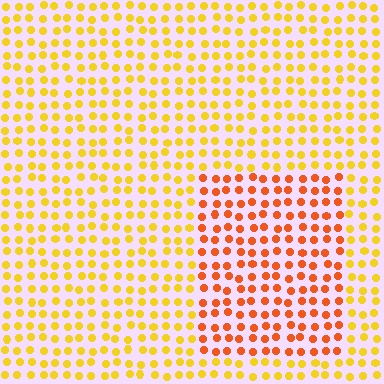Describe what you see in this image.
The image is filled with small yellow elements in a uniform arrangement. A rectangle-shaped region is visible where the elements are tinted to a slightly different hue, forming a subtle color boundary.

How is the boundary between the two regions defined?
The boundary is defined purely by a slight shift in hue (about 35 degrees). Spacing, size, and orientation are identical on both sides.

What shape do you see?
I see a rectangle.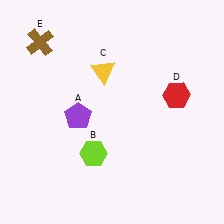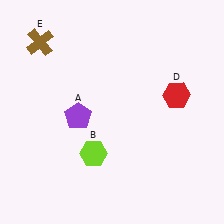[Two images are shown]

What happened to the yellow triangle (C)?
The yellow triangle (C) was removed in Image 2. It was in the top-left area of Image 1.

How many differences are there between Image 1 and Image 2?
There is 1 difference between the two images.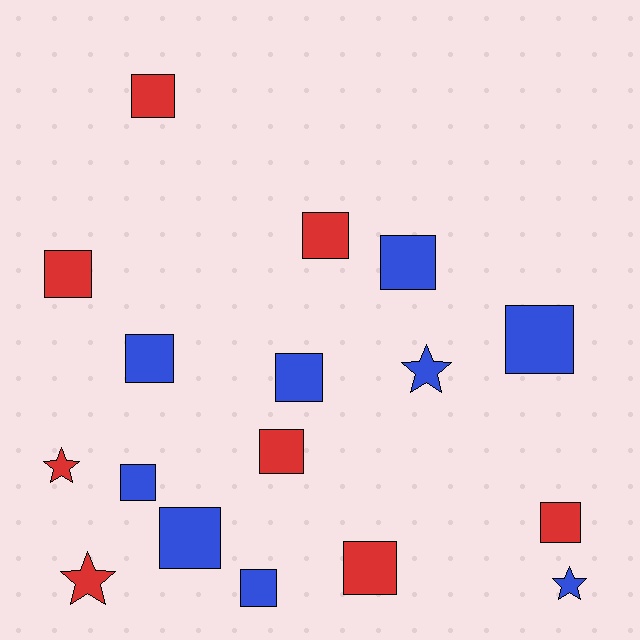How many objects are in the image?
There are 17 objects.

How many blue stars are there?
There are 2 blue stars.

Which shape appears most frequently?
Square, with 13 objects.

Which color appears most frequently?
Blue, with 9 objects.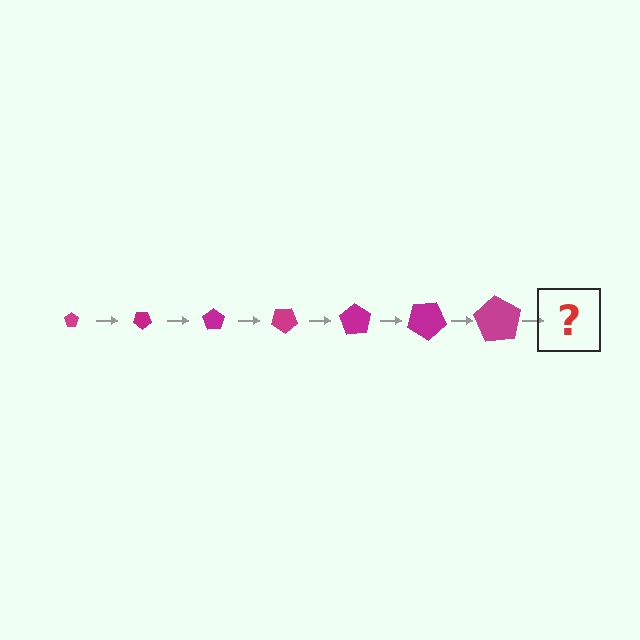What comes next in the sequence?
The next element should be a pentagon, larger than the previous one and rotated 245 degrees from the start.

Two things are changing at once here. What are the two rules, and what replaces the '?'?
The two rules are that the pentagon grows larger each step and it rotates 35 degrees each step. The '?' should be a pentagon, larger than the previous one and rotated 245 degrees from the start.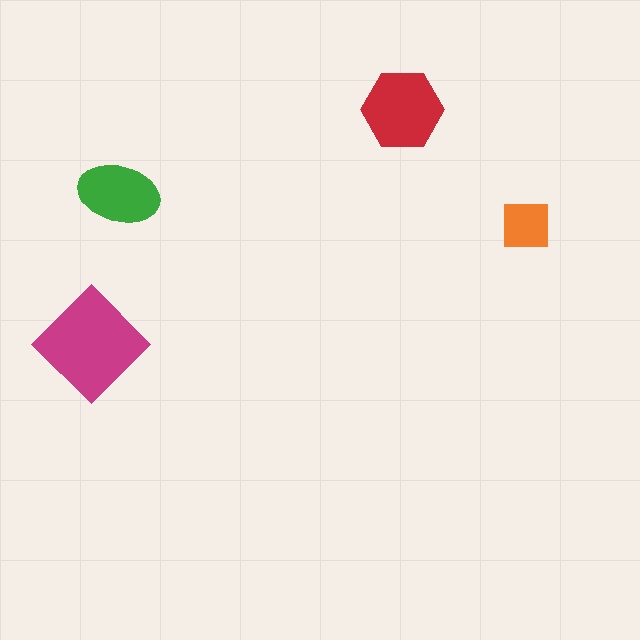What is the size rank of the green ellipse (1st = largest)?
3rd.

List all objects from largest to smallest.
The magenta diamond, the red hexagon, the green ellipse, the orange square.